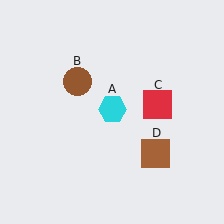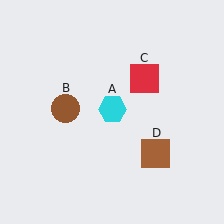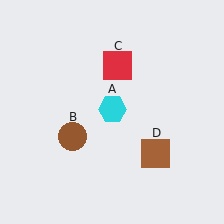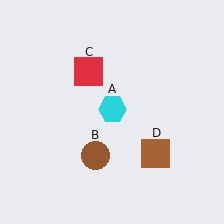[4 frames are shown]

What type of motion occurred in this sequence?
The brown circle (object B), red square (object C) rotated counterclockwise around the center of the scene.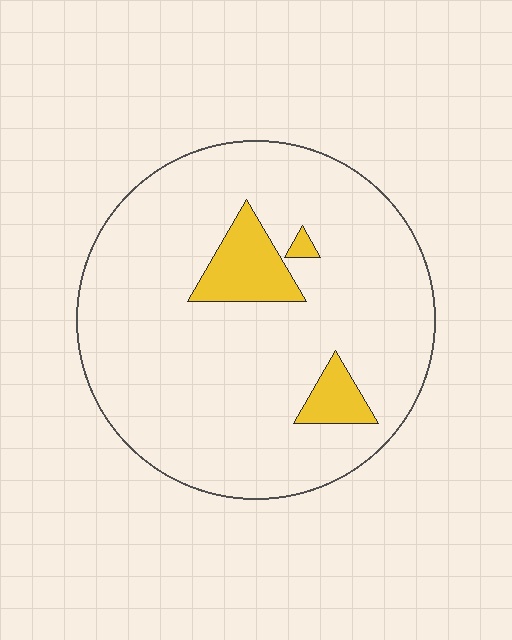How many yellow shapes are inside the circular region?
3.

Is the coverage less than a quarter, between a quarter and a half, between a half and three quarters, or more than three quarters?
Less than a quarter.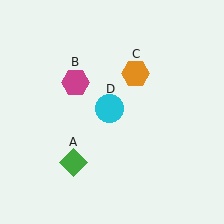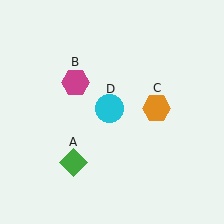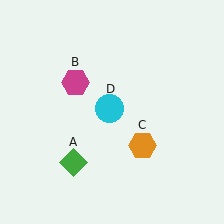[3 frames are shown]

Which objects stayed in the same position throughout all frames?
Green diamond (object A) and magenta hexagon (object B) and cyan circle (object D) remained stationary.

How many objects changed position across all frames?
1 object changed position: orange hexagon (object C).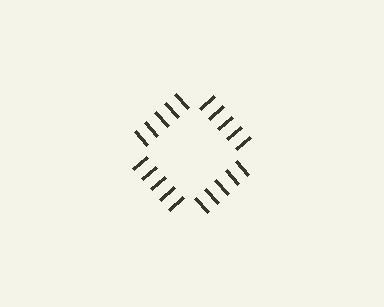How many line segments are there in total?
20 — 5 along each of the 4 edges.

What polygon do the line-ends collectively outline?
An illusory square — the line segments terminate on its edges but no continuous stroke is drawn.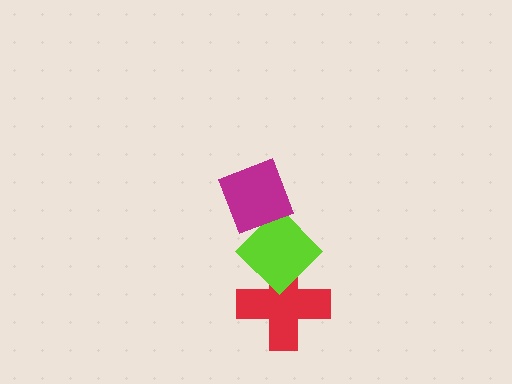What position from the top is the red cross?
The red cross is 3rd from the top.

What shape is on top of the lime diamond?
The magenta diamond is on top of the lime diamond.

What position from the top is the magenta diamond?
The magenta diamond is 1st from the top.